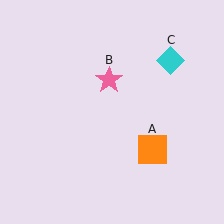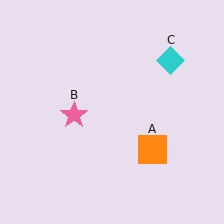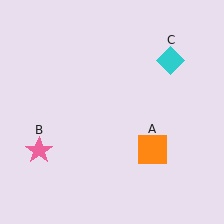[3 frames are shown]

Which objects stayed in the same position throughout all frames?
Orange square (object A) and cyan diamond (object C) remained stationary.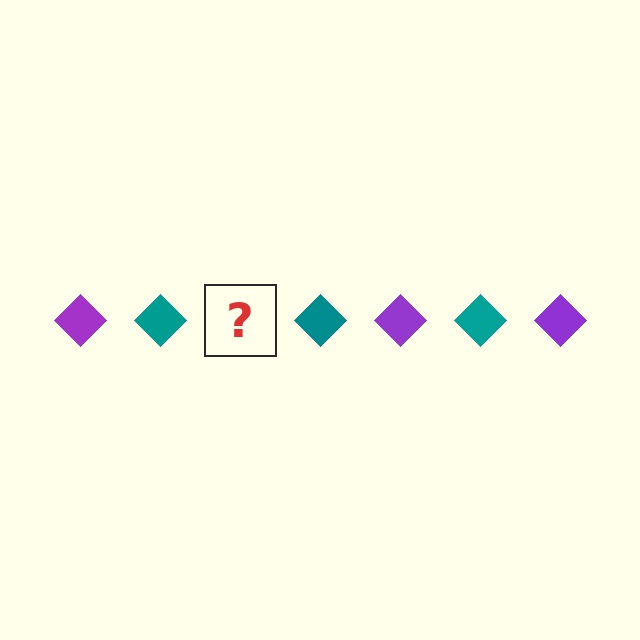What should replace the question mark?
The question mark should be replaced with a purple diamond.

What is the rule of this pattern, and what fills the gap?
The rule is that the pattern cycles through purple, teal diamonds. The gap should be filled with a purple diamond.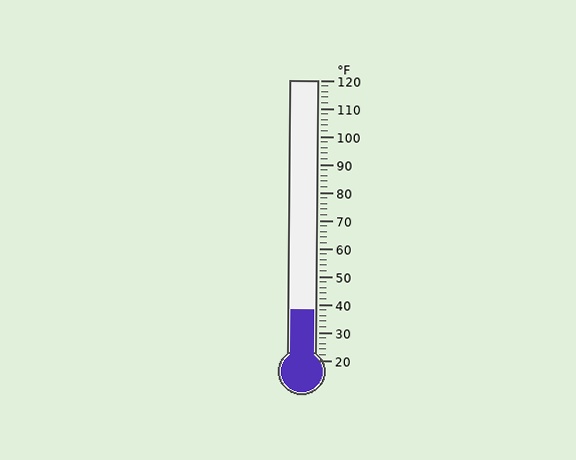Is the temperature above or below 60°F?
The temperature is below 60°F.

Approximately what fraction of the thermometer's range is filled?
The thermometer is filled to approximately 20% of its range.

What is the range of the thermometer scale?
The thermometer scale ranges from 20°F to 120°F.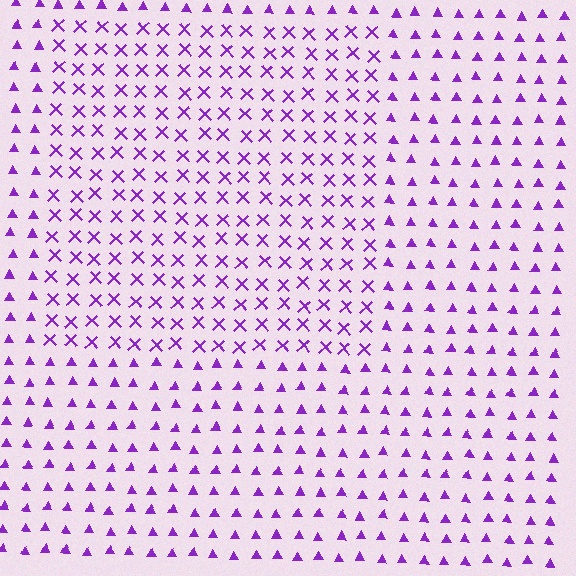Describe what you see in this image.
The image is filled with small purple elements arranged in a uniform grid. A rectangle-shaped region contains X marks, while the surrounding area contains triangles. The boundary is defined purely by the change in element shape.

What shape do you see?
I see a rectangle.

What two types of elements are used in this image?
The image uses X marks inside the rectangle region and triangles outside it.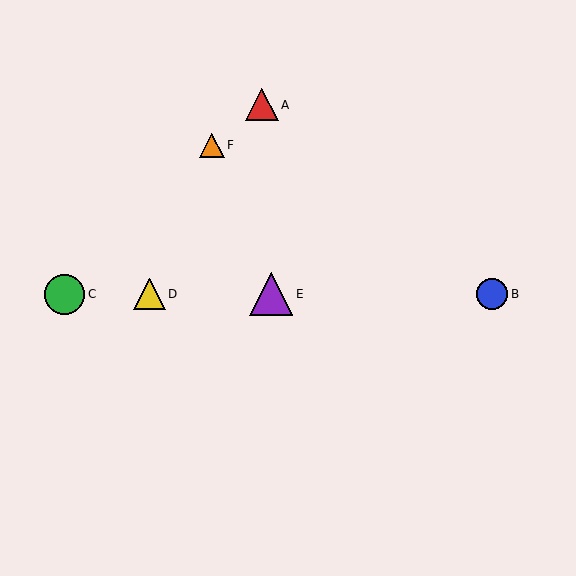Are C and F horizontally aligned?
No, C is at y≈294 and F is at y≈145.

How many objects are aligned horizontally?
4 objects (B, C, D, E) are aligned horizontally.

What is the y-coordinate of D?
Object D is at y≈294.